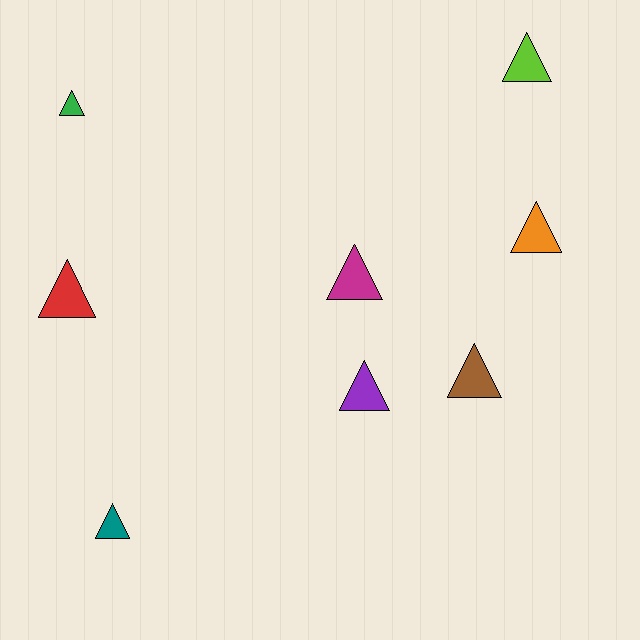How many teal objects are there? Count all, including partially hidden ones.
There is 1 teal object.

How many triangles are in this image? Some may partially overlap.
There are 8 triangles.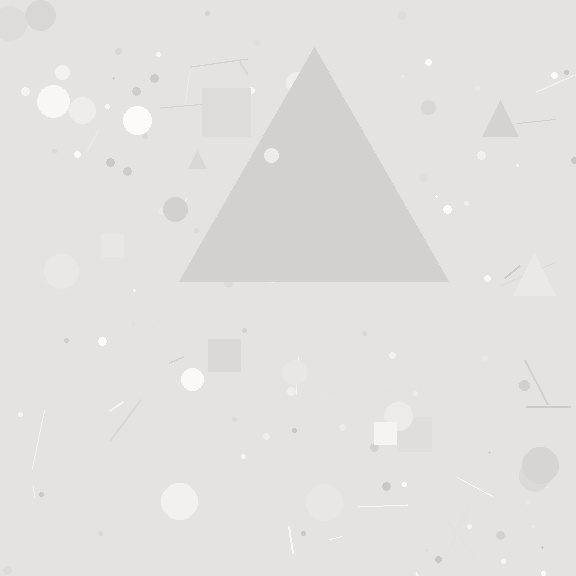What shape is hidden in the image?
A triangle is hidden in the image.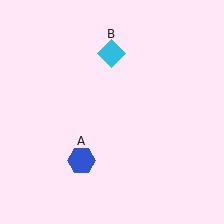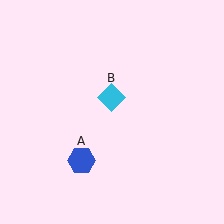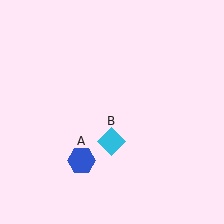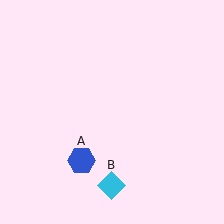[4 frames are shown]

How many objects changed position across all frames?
1 object changed position: cyan diamond (object B).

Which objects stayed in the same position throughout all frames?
Blue hexagon (object A) remained stationary.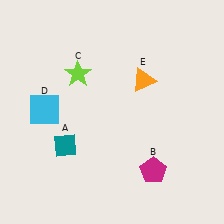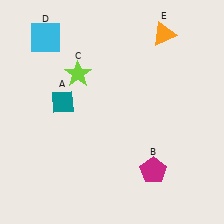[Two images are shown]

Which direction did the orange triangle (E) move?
The orange triangle (E) moved up.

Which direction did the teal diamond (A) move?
The teal diamond (A) moved up.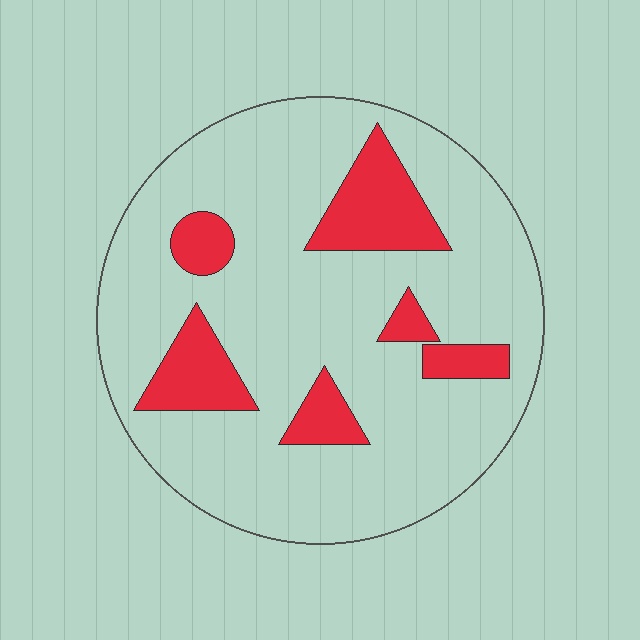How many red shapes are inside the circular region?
6.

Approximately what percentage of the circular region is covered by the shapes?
Approximately 20%.